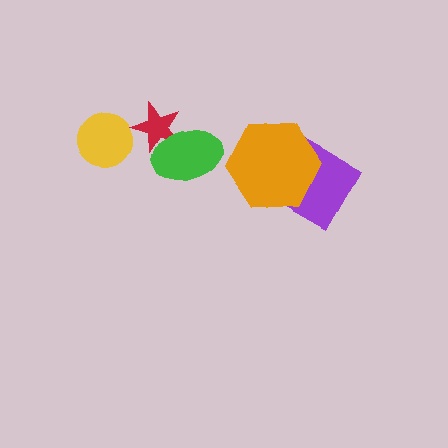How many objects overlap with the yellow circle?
0 objects overlap with the yellow circle.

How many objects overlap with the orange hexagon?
1 object overlaps with the orange hexagon.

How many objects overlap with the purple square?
1 object overlaps with the purple square.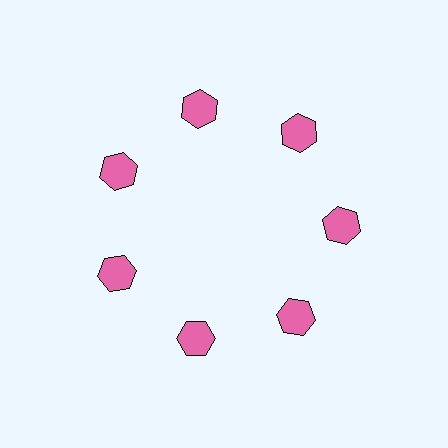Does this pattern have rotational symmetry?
Yes, this pattern has 7-fold rotational symmetry. It looks the same after rotating 51 degrees around the center.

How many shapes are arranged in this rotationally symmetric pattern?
There are 7 shapes, arranged in 7 groups of 1.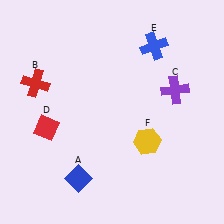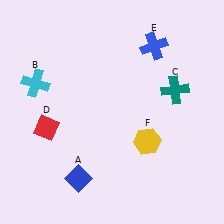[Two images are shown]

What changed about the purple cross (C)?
In Image 1, C is purple. In Image 2, it changed to teal.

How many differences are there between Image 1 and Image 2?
There are 2 differences between the two images.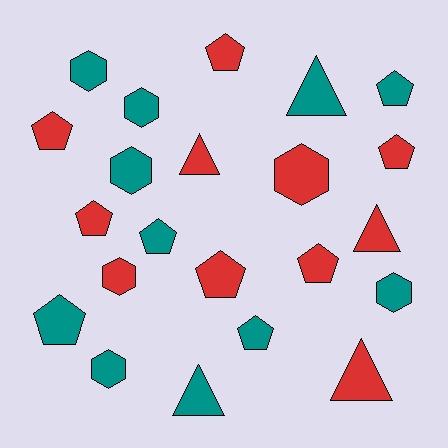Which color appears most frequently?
Teal, with 11 objects.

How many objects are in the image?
There are 22 objects.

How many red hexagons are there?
There are 2 red hexagons.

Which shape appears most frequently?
Pentagon, with 10 objects.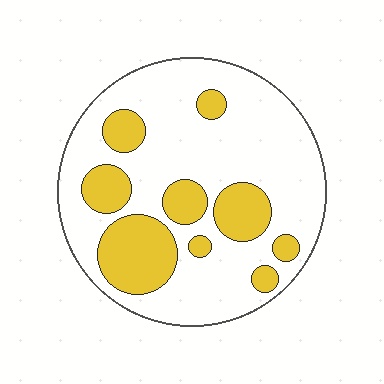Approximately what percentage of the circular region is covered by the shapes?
Approximately 25%.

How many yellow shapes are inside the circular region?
9.